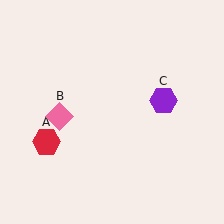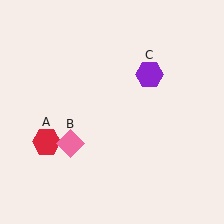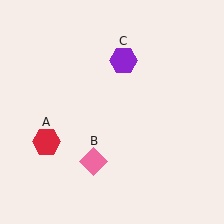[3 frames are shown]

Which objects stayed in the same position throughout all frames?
Red hexagon (object A) remained stationary.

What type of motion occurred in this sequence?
The pink diamond (object B), purple hexagon (object C) rotated counterclockwise around the center of the scene.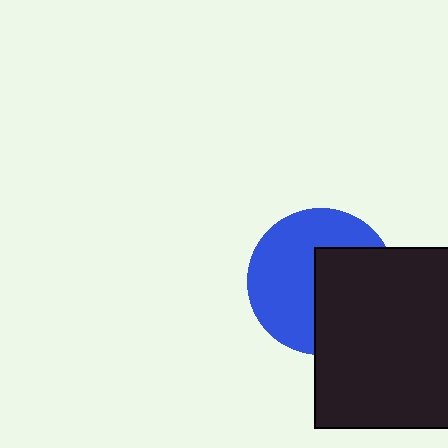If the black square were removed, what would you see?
You would see the complete blue circle.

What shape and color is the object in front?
The object in front is a black square.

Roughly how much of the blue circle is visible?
About half of it is visible (roughly 56%).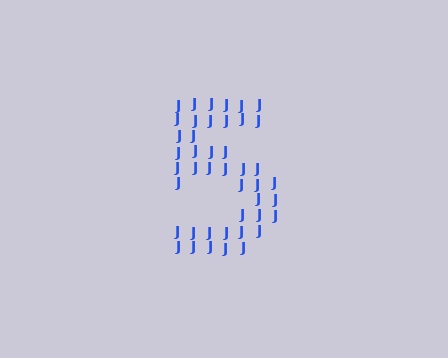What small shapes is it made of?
It is made of small letter J's.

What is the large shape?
The large shape is the digit 5.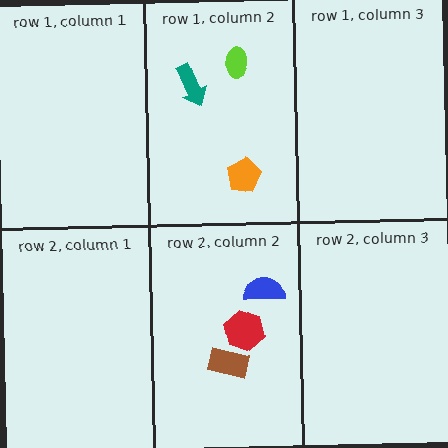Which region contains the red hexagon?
The row 2, column 2 region.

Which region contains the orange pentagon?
The row 1, column 2 region.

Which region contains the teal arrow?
The row 1, column 2 region.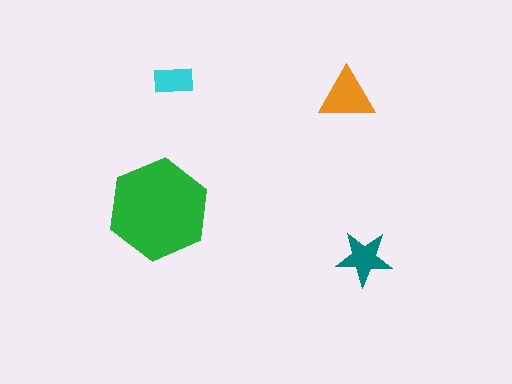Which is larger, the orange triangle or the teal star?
The orange triangle.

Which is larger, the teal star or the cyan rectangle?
The teal star.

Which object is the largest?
The green hexagon.